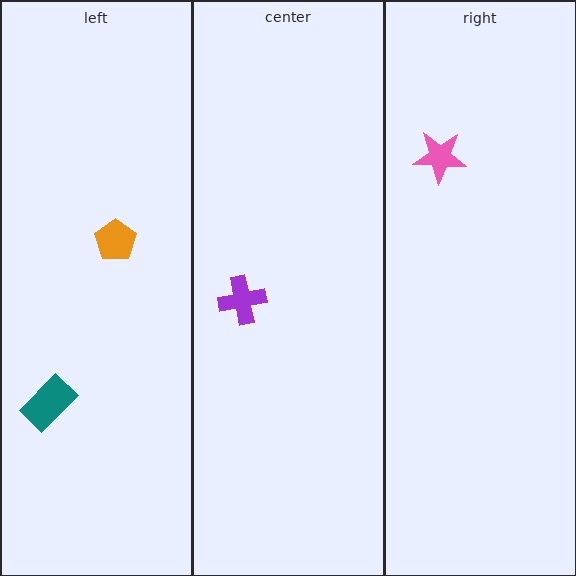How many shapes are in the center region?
1.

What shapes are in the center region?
The purple cross.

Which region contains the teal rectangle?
The left region.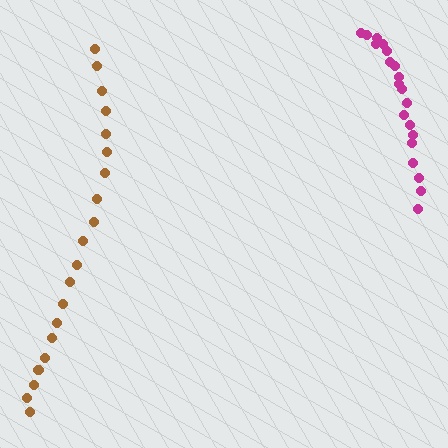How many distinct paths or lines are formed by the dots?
There are 2 distinct paths.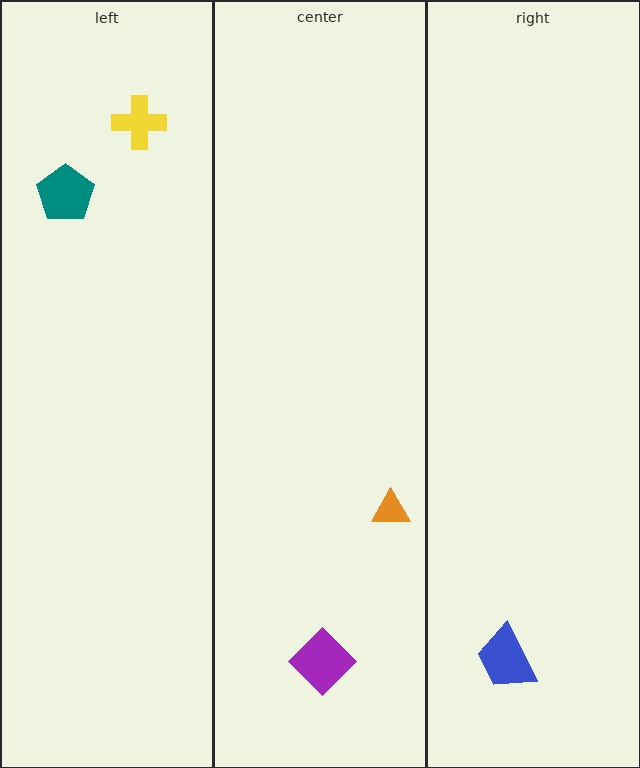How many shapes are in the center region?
2.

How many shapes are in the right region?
1.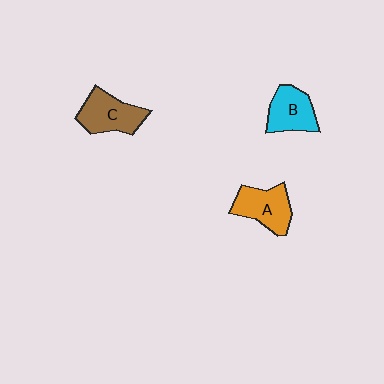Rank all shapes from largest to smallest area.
From largest to smallest: C (brown), A (orange), B (cyan).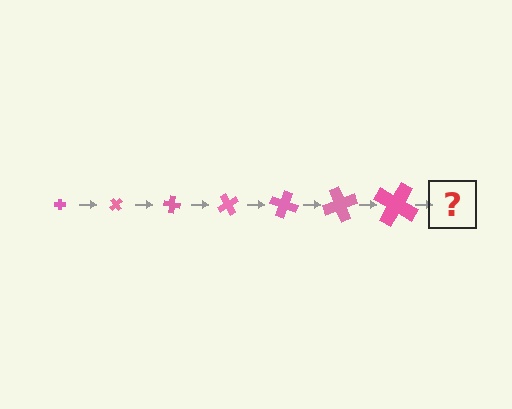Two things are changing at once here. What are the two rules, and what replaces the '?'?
The two rules are that the cross grows larger each step and it rotates 50 degrees each step. The '?' should be a cross, larger than the previous one and rotated 350 degrees from the start.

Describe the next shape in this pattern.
It should be a cross, larger than the previous one and rotated 350 degrees from the start.